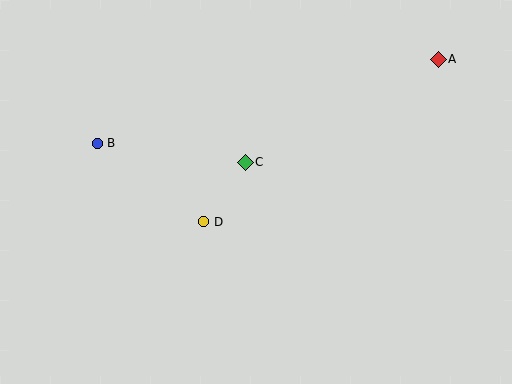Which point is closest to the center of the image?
Point C at (245, 162) is closest to the center.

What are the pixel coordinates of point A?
Point A is at (438, 59).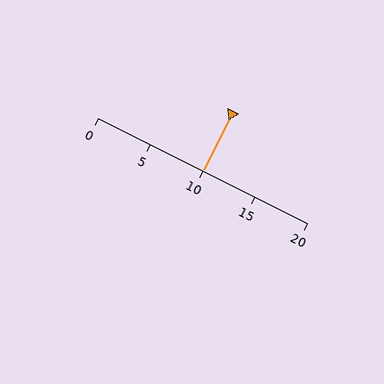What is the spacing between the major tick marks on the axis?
The major ticks are spaced 5 apart.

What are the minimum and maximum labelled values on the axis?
The axis runs from 0 to 20.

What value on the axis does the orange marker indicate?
The marker indicates approximately 10.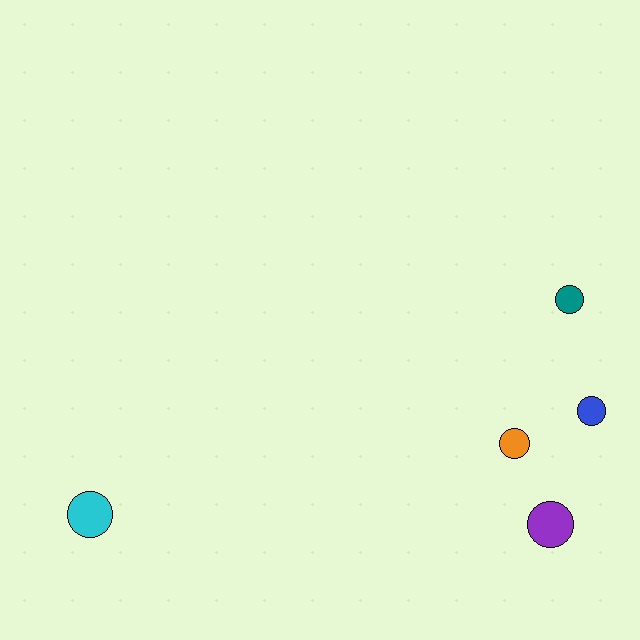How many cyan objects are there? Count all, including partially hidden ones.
There is 1 cyan object.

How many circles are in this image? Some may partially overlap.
There are 5 circles.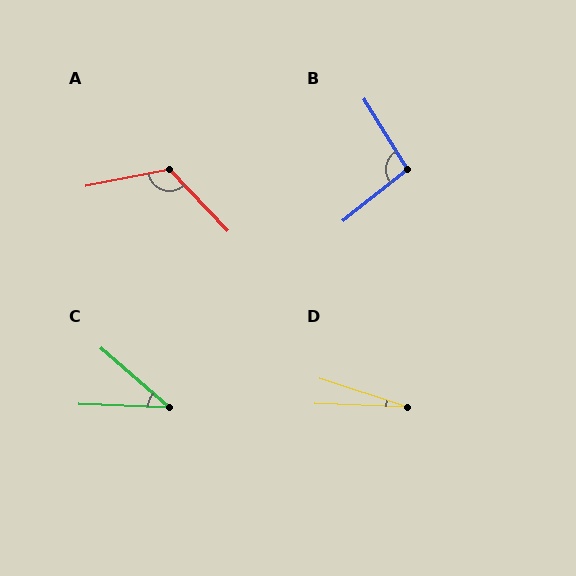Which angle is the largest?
A, at approximately 123 degrees.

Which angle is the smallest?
D, at approximately 16 degrees.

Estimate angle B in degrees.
Approximately 97 degrees.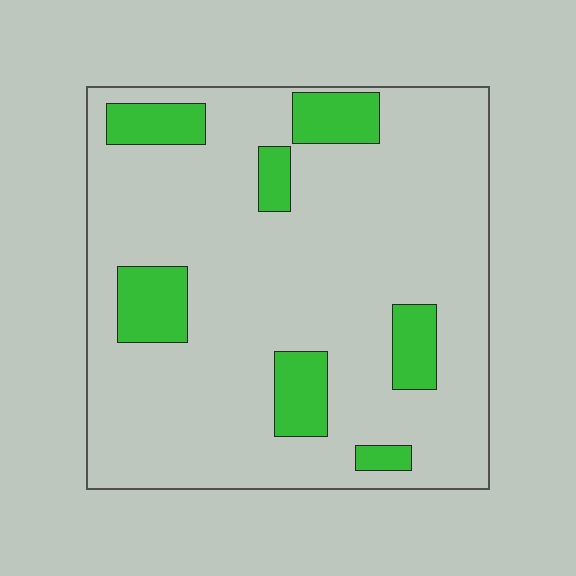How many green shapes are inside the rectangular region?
7.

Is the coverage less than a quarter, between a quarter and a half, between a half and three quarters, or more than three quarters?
Less than a quarter.